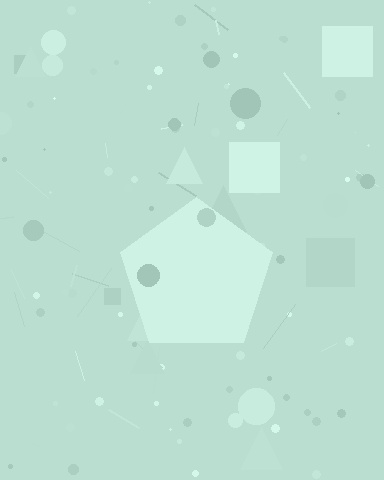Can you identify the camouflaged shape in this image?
The camouflaged shape is a pentagon.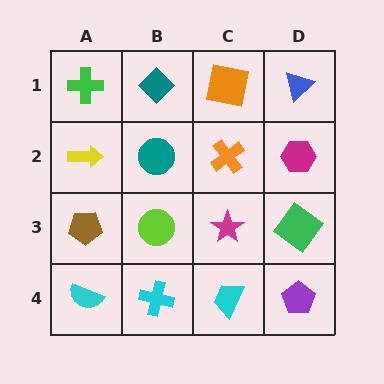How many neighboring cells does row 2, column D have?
3.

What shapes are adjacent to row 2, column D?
A blue triangle (row 1, column D), a green diamond (row 3, column D), an orange cross (row 2, column C).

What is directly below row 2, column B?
A lime circle.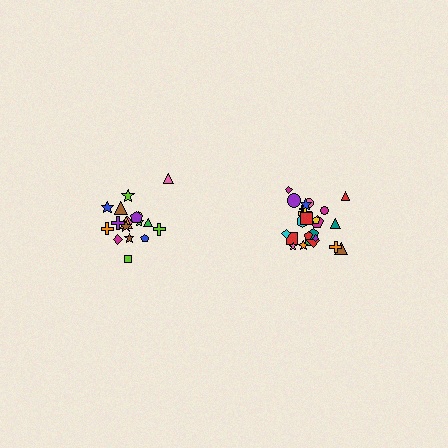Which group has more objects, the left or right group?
The right group.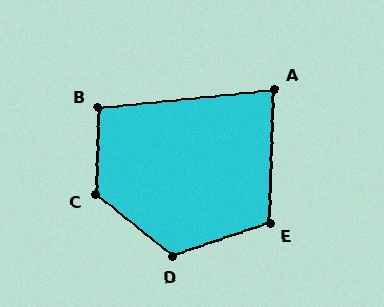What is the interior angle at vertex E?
Approximately 111 degrees (obtuse).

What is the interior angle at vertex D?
Approximately 122 degrees (obtuse).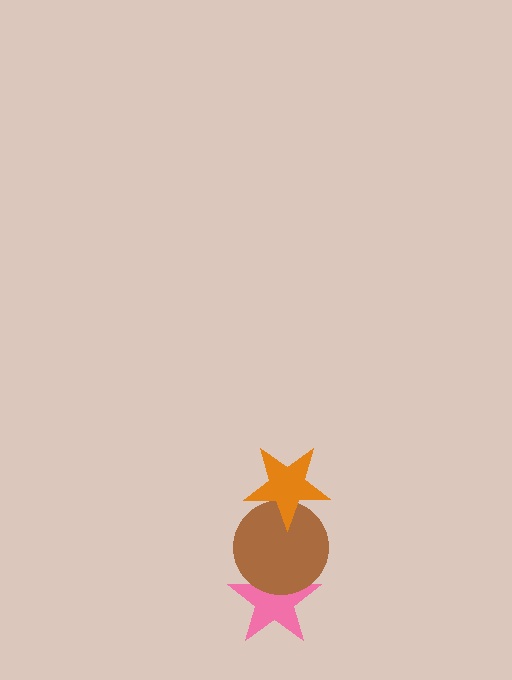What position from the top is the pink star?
The pink star is 3rd from the top.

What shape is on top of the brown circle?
The orange star is on top of the brown circle.